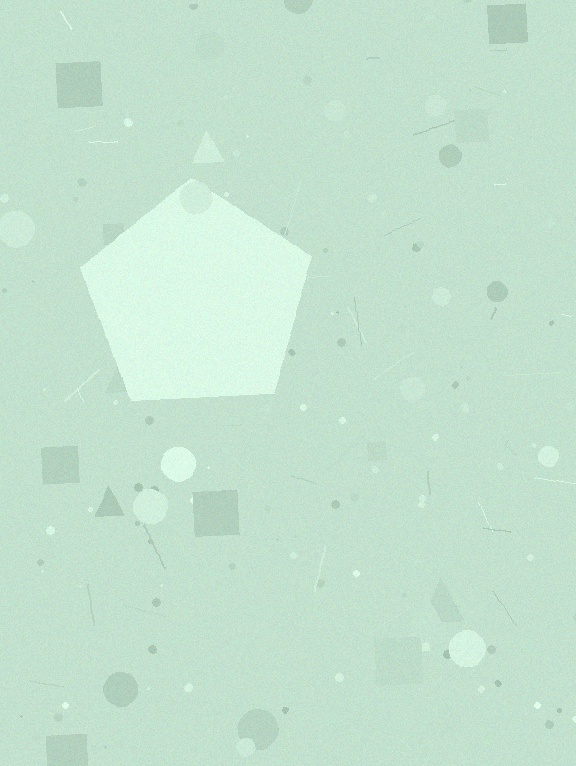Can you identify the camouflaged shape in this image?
The camouflaged shape is a pentagon.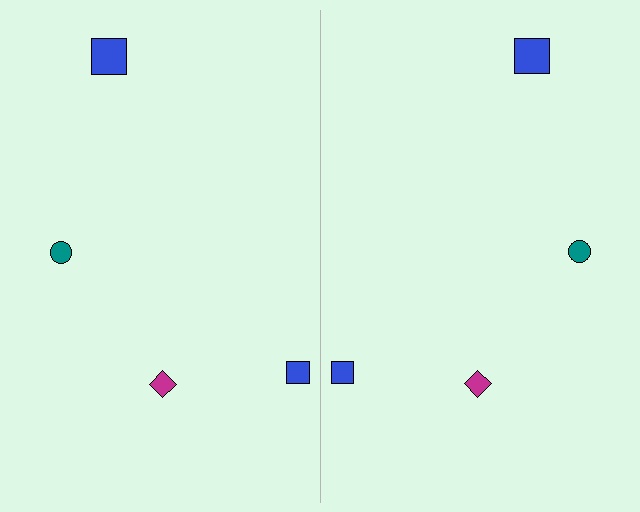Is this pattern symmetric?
Yes, this pattern has bilateral (reflection) symmetry.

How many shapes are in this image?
There are 8 shapes in this image.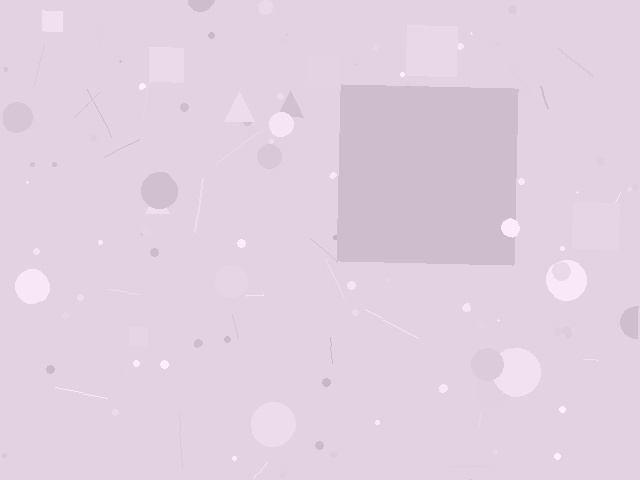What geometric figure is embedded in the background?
A square is embedded in the background.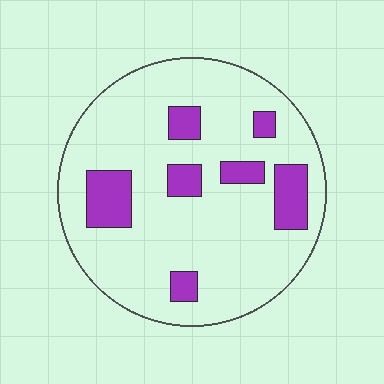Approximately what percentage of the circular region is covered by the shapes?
Approximately 15%.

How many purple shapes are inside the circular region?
7.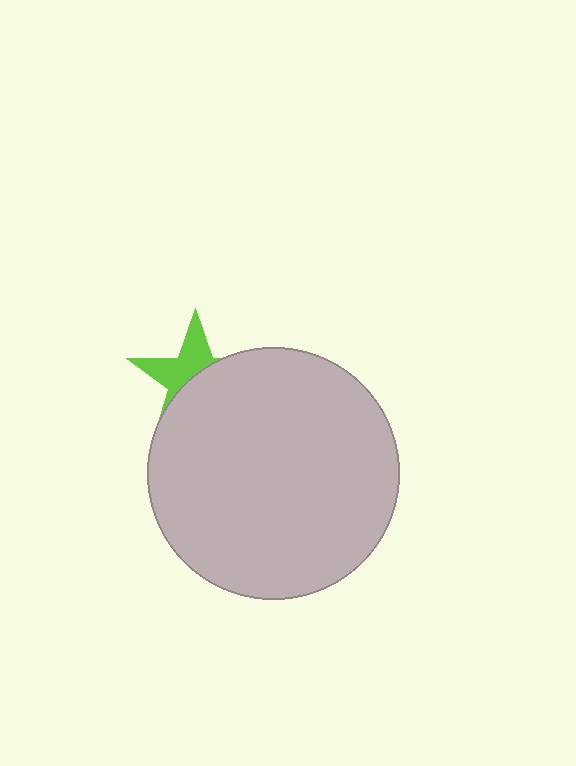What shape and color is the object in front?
The object in front is a light gray circle.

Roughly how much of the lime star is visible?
A small part of it is visible (roughly 43%).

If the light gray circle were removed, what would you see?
You would see the complete lime star.